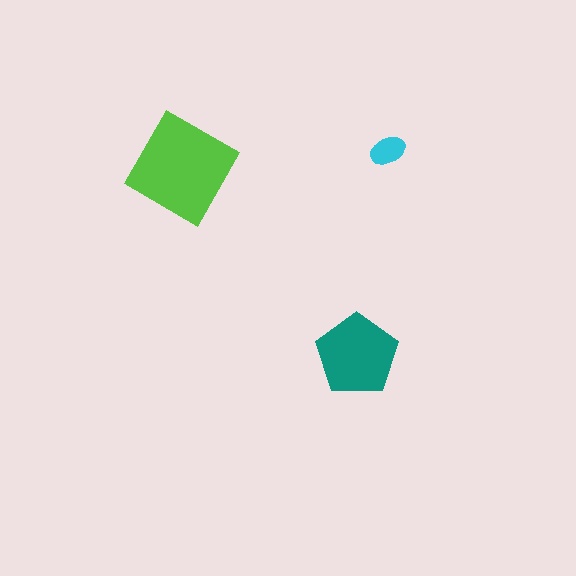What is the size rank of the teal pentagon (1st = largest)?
2nd.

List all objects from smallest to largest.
The cyan ellipse, the teal pentagon, the lime diamond.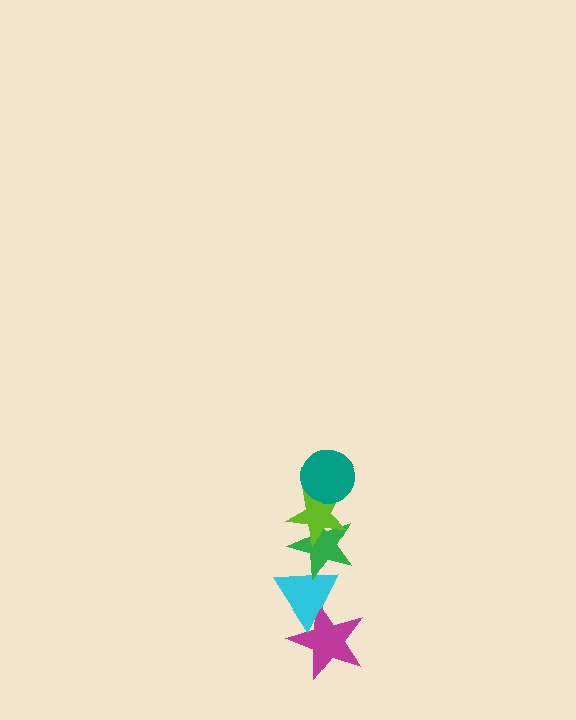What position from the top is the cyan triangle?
The cyan triangle is 4th from the top.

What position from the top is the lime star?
The lime star is 2nd from the top.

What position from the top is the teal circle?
The teal circle is 1st from the top.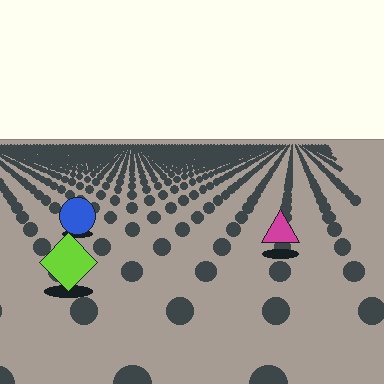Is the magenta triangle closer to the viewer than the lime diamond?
No. The lime diamond is closer — you can tell from the texture gradient: the ground texture is coarser near it.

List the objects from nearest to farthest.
From nearest to farthest: the lime diamond, the magenta triangle, the blue circle.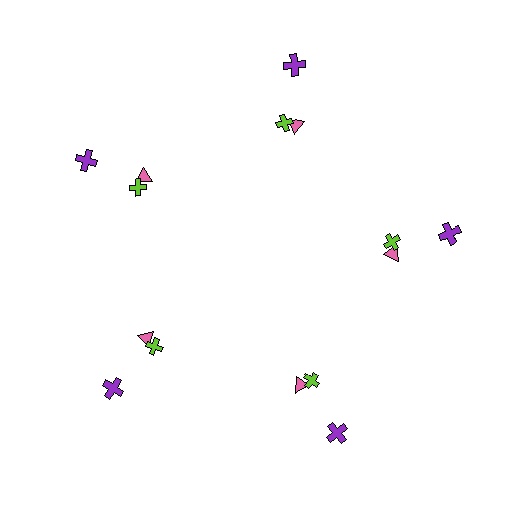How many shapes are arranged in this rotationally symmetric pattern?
There are 15 shapes, arranged in 5 groups of 3.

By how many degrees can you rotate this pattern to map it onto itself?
The pattern maps onto itself every 72 degrees of rotation.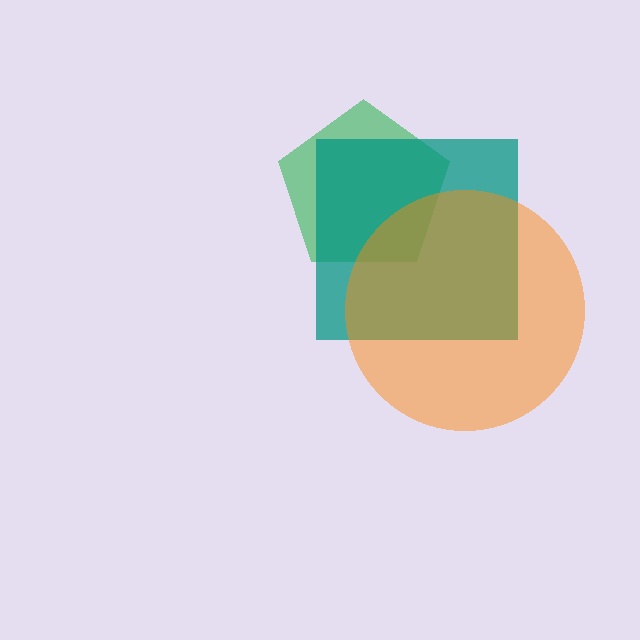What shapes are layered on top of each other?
The layered shapes are: a green pentagon, a teal square, an orange circle.